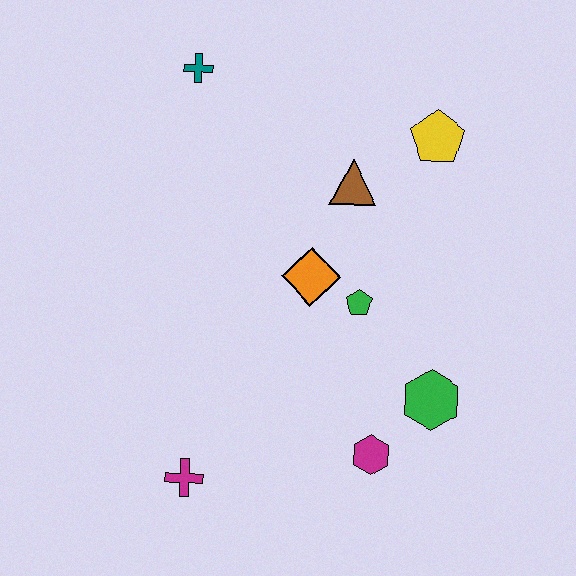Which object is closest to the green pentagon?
The orange diamond is closest to the green pentagon.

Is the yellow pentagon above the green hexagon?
Yes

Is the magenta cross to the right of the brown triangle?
No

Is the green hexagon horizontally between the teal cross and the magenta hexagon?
No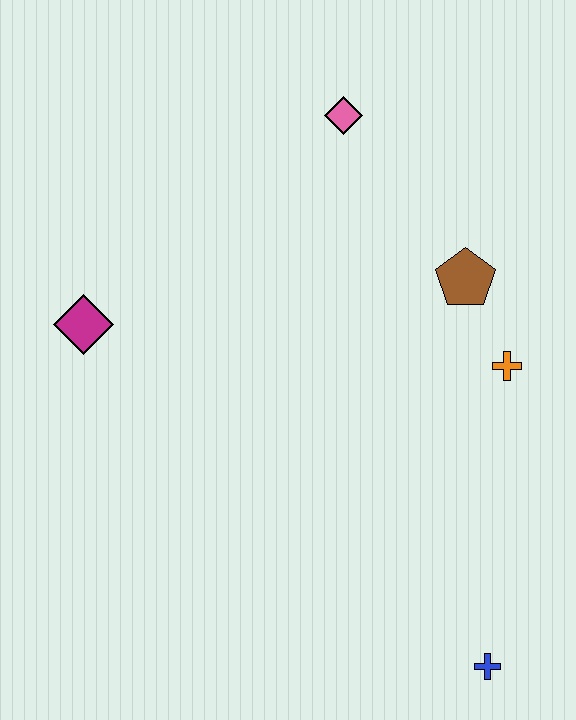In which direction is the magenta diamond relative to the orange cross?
The magenta diamond is to the left of the orange cross.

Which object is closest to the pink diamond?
The brown pentagon is closest to the pink diamond.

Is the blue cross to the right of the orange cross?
No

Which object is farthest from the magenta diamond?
The blue cross is farthest from the magenta diamond.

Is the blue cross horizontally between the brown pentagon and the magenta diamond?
No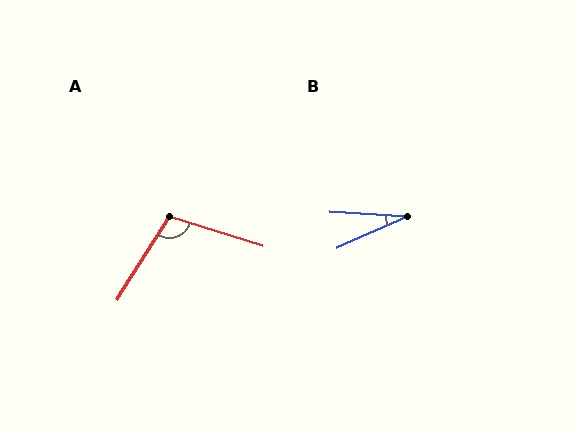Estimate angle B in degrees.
Approximately 28 degrees.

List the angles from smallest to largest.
B (28°), A (105°).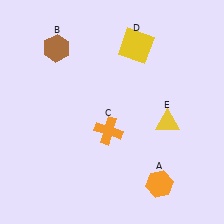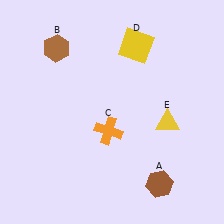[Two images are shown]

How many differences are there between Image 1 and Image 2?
There is 1 difference between the two images.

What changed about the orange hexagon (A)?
In Image 1, A is orange. In Image 2, it changed to brown.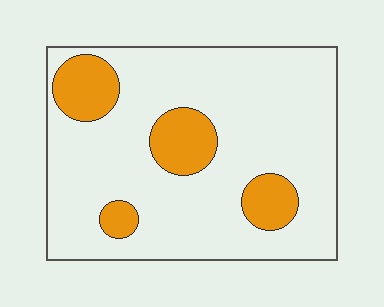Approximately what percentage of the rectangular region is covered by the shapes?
Approximately 20%.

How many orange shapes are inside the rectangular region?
4.